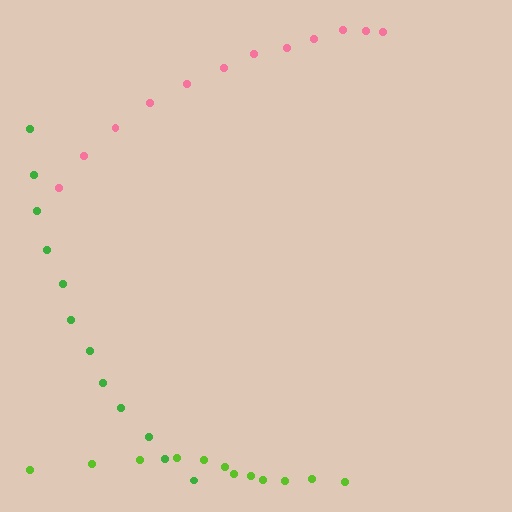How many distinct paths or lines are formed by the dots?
There are 3 distinct paths.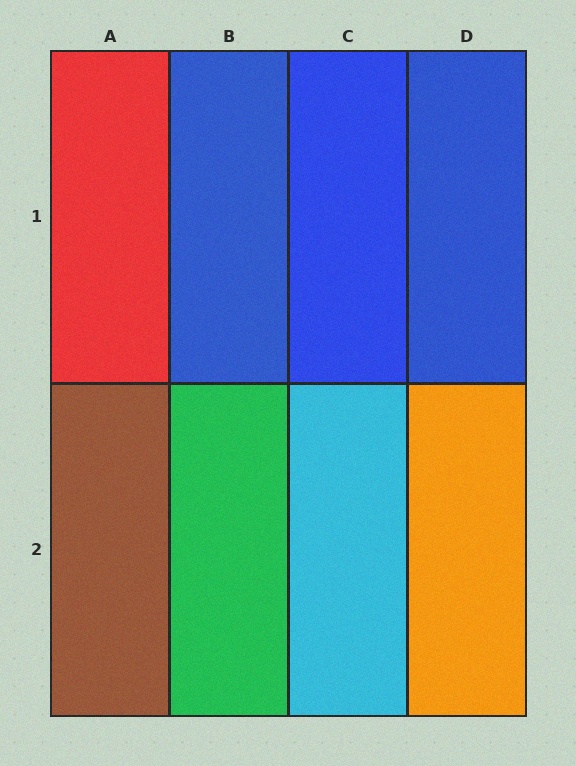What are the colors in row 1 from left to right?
Red, blue, blue, blue.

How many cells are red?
1 cell is red.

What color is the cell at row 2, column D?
Orange.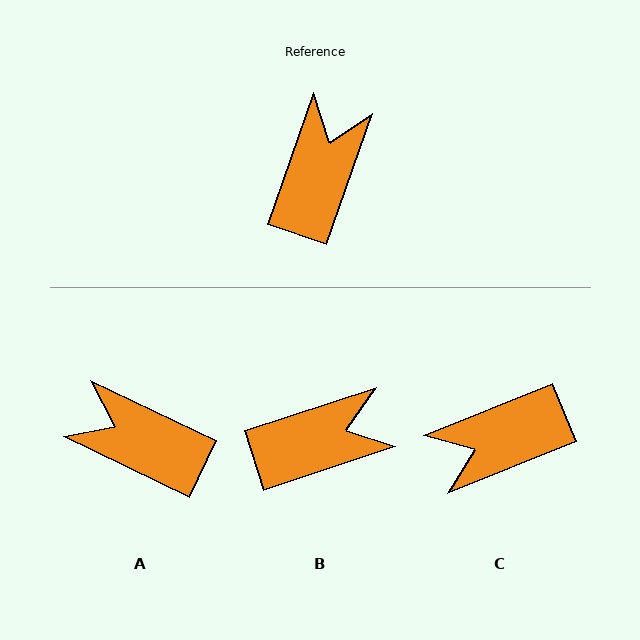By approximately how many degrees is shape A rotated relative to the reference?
Approximately 84 degrees counter-clockwise.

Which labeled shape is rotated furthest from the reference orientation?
C, about 131 degrees away.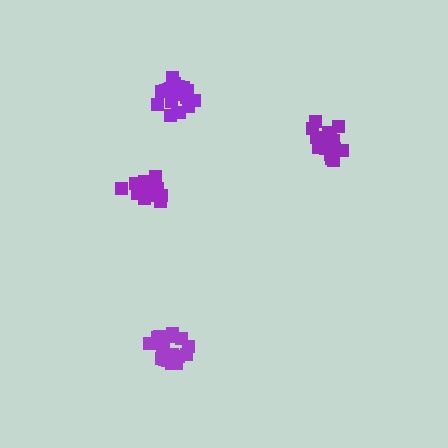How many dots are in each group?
Group 1: 20 dots, Group 2: 20 dots, Group 3: 17 dots, Group 4: 19 dots (76 total).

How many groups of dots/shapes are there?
There are 4 groups.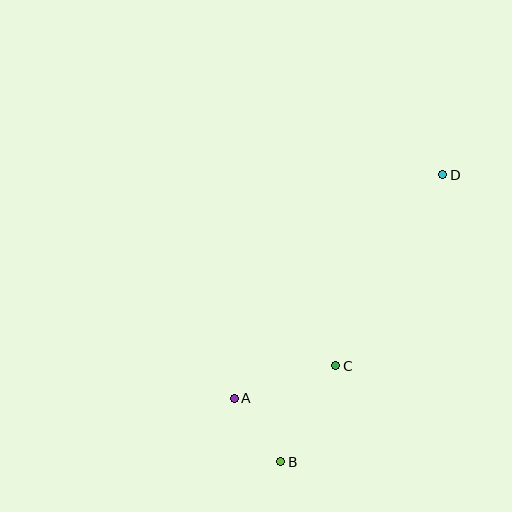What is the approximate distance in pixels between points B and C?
The distance between B and C is approximately 111 pixels.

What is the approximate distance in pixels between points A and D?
The distance between A and D is approximately 306 pixels.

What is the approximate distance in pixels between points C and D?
The distance between C and D is approximately 219 pixels.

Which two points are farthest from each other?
Points B and D are farthest from each other.